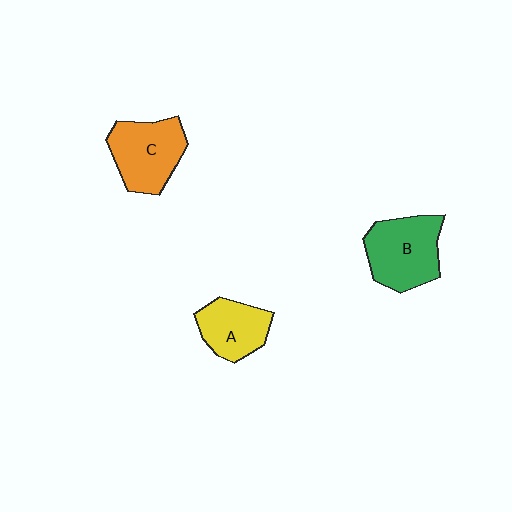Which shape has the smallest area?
Shape A (yellow).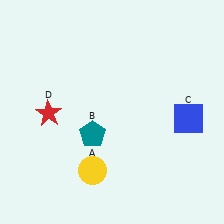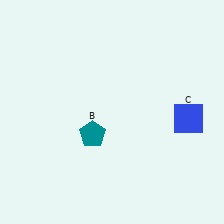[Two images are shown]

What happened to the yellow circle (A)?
The yellow circle (A) was removed in Image 2. It was in the bottom-left area of Image 1.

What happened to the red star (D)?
The red star (D) was removed in Image 2. It was in the bottom-left area of Image 1.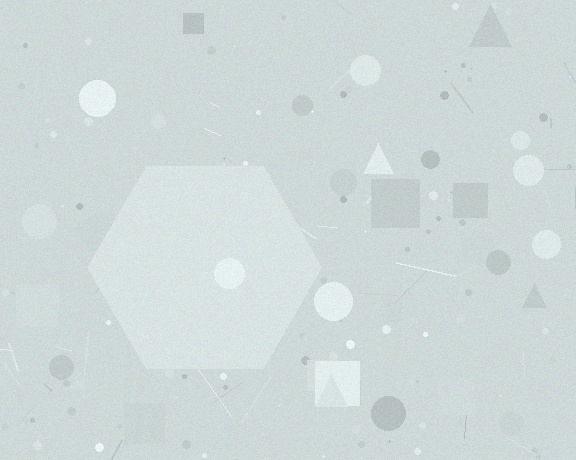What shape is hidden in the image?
A hexagon is hidden in the image.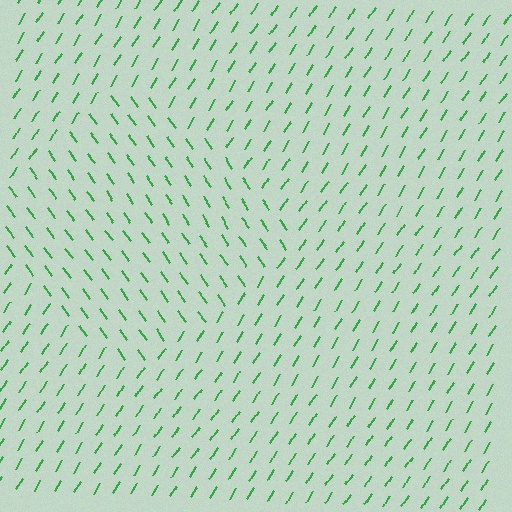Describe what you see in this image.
The image is filled with small green line segments. A diamond region in the image has lines oriented differently from the surrounding lines, creating a visible texture boundary.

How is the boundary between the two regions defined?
The boundary is defined purely by a change in line orientation (approximately 67 degrees difference). All lines are the same color and thickness.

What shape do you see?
I see a diamond.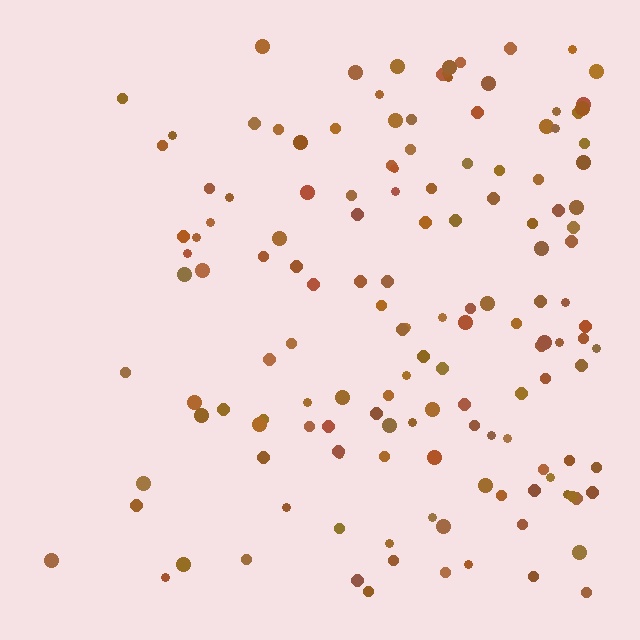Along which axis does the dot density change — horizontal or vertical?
Horizontal.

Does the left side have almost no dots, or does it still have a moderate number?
Still a moderate number, just noticeably fewer than the right.